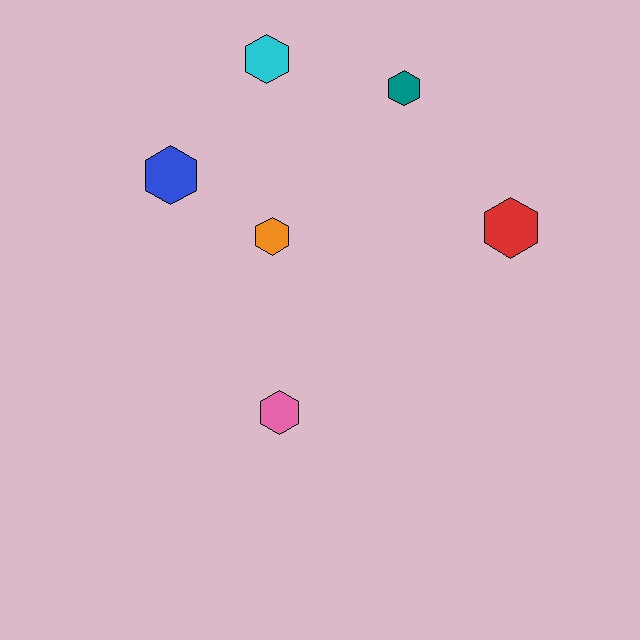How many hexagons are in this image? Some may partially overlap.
There are 6 hexagons.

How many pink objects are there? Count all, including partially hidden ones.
There is 1 pink object.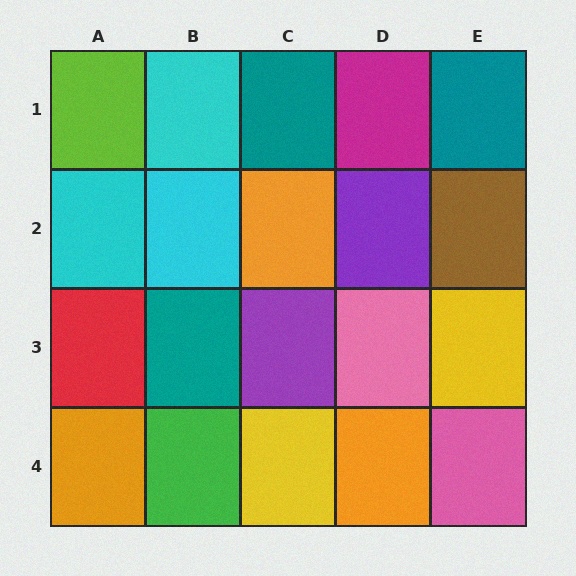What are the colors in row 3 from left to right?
Red, teal, purple, pink, yellow.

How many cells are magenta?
1 cell is magenta.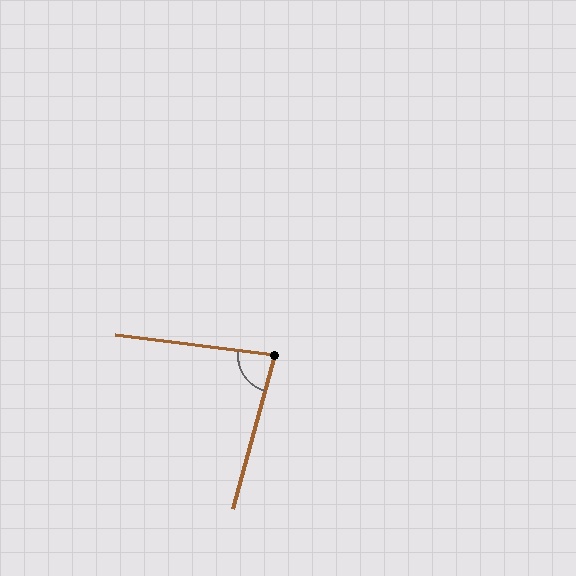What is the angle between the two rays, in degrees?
Approximately 82 degrees.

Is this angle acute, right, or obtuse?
It is acute.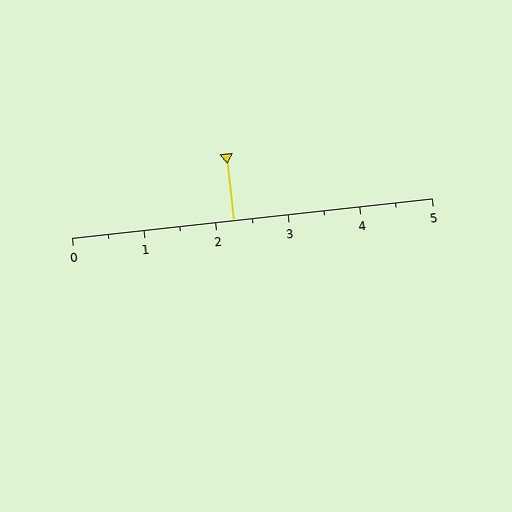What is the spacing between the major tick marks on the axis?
The major ticks are spaced 1 apart.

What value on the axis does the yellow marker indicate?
The marker indicates approximately 2.2.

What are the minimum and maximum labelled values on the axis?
The axis runs from 0 to 5.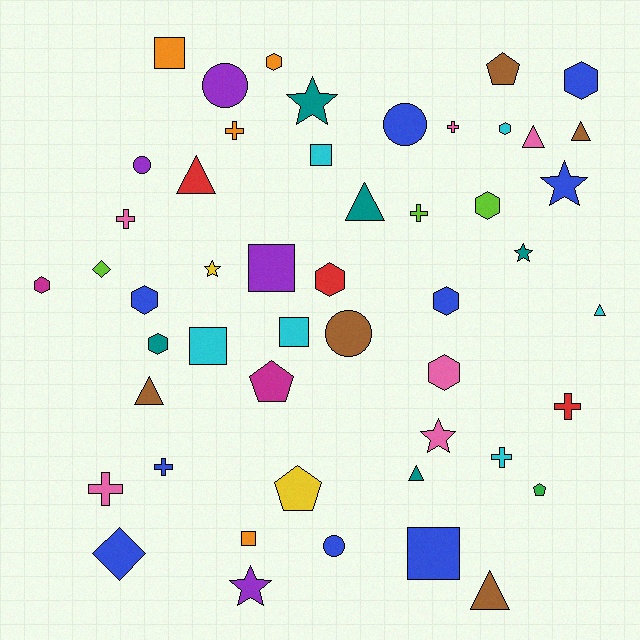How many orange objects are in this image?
There are 4 orange objects.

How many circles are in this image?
There are 5 circles.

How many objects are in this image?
There are 50 objects.